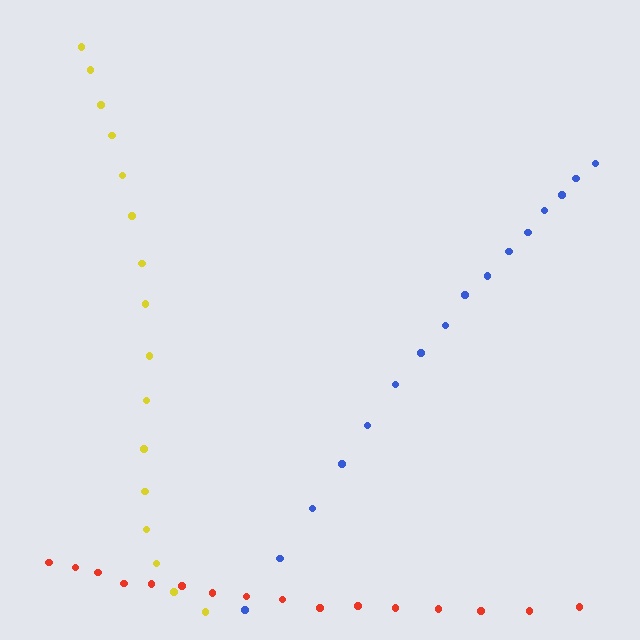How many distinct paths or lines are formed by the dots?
There are 3 distinct paths.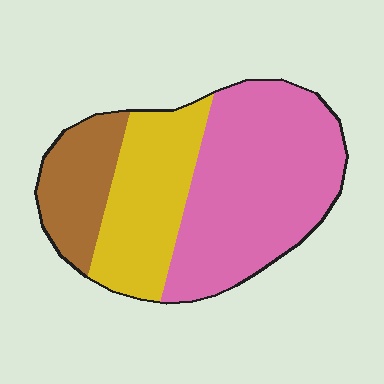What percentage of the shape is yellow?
Yellow covers 29% of the shape.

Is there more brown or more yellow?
Yellow.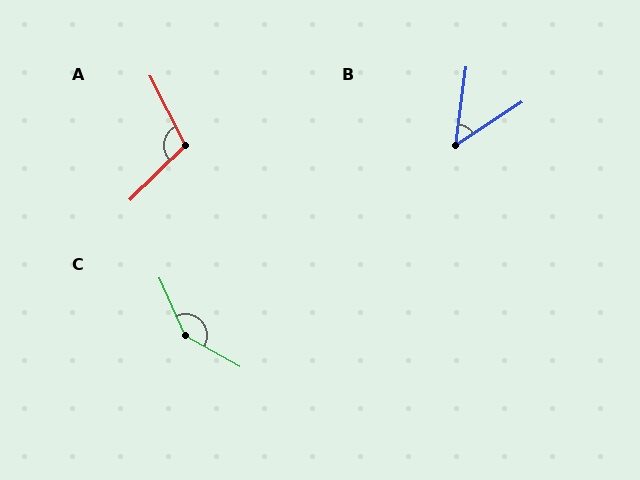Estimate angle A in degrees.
Approximately 107 degrees.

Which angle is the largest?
C, at approximately 143 degrees.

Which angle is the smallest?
B, at approximately 49 degrees.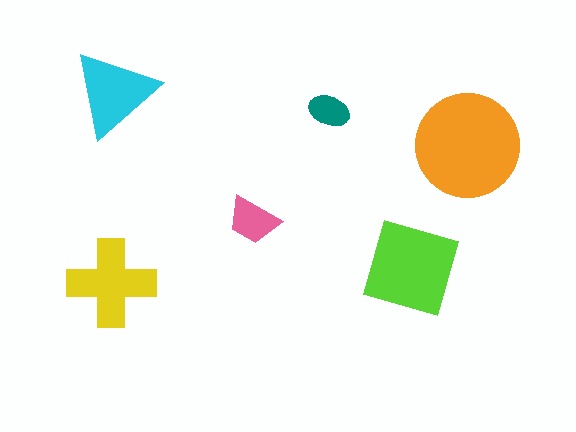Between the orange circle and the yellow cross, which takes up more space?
The orange circle.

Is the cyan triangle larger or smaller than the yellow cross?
Smaller.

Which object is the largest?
The orange circle.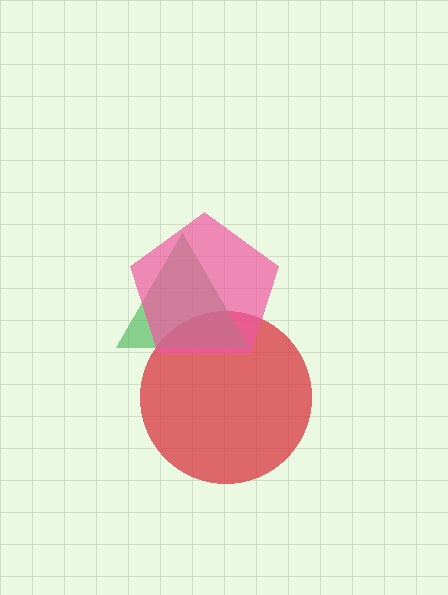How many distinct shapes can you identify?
There are 3 distinct shapes: a red circle, a green triangle, a pink pentagon.